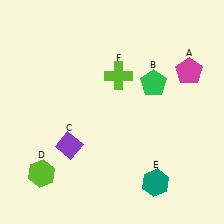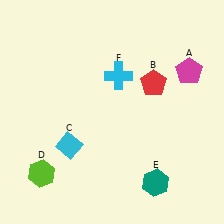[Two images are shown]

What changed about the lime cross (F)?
In Image 1, F is lime. In Image 2, it changed to cyan.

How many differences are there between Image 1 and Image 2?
There are 3 differences between the two images.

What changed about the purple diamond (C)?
In Image 1, C is purple. In Image 2, it changed to cyan.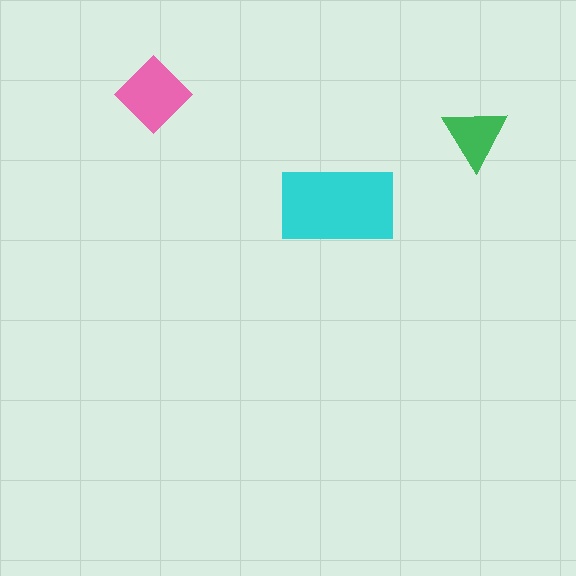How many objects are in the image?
There are 3 objects in the image.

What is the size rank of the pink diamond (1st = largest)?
2nd.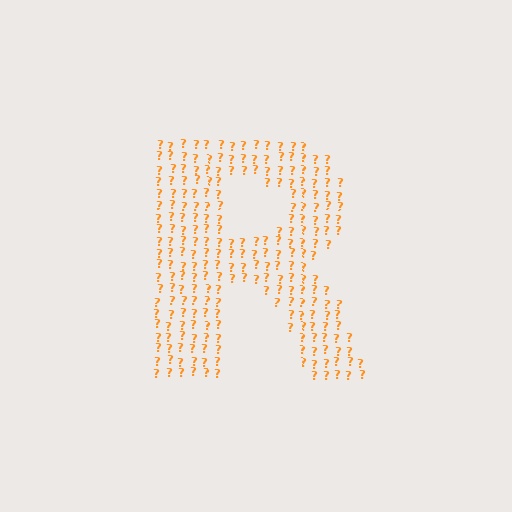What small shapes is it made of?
It is made of small question marks.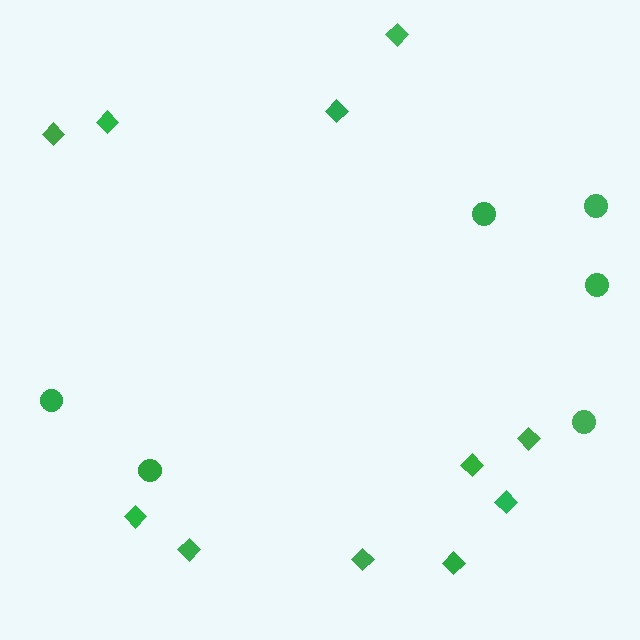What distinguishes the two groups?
There are 2 groups: one group of diamonds (11) and one group of circles (6).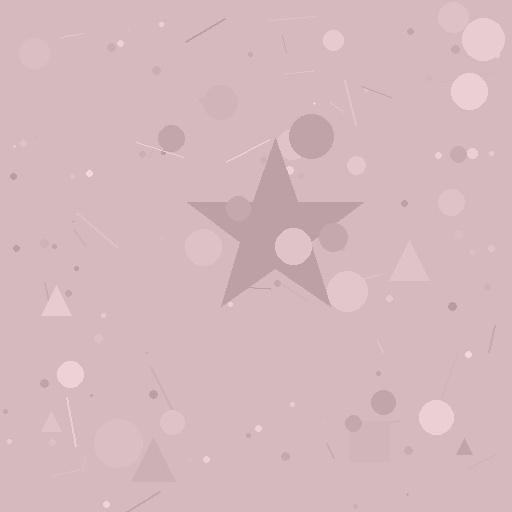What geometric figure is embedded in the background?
A star is embedded in the background.